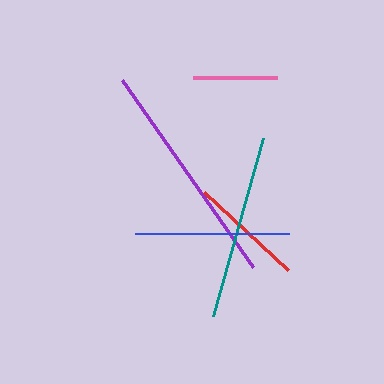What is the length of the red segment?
The red segment is approximately 115 pixels long.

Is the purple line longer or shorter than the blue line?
The purple line is longer than the blue line.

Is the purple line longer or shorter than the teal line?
The purple line is longer than the teal line.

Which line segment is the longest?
The purple line is the longest at approximately 228 pixels.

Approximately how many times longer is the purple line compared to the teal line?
The purple line is approximately 1.2 times the length of the teal line.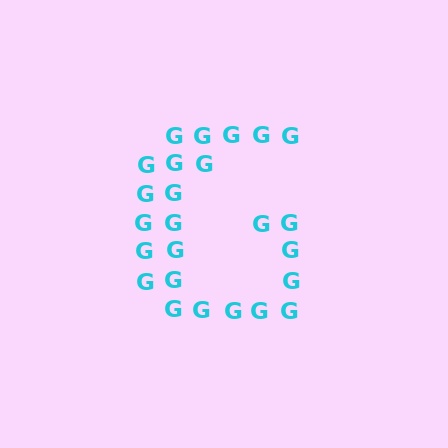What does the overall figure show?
The overall figure shows the letter G.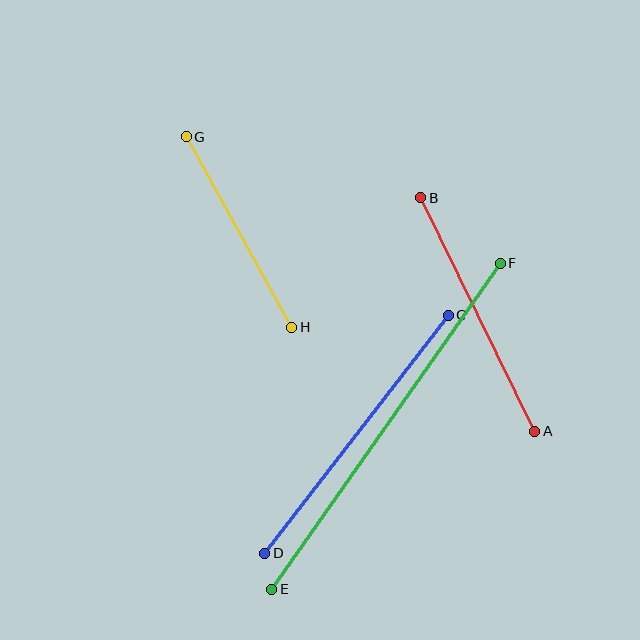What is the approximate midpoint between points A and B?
The midpoint is at approximately (478, 314) pixels.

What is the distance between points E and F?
The distance is approximately 398 pixels.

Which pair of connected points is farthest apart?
Points E and F are farthest apart.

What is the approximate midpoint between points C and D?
The midpoint is at approximately (356, 434) pixels.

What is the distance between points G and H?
The distance is approximately 218 pixels.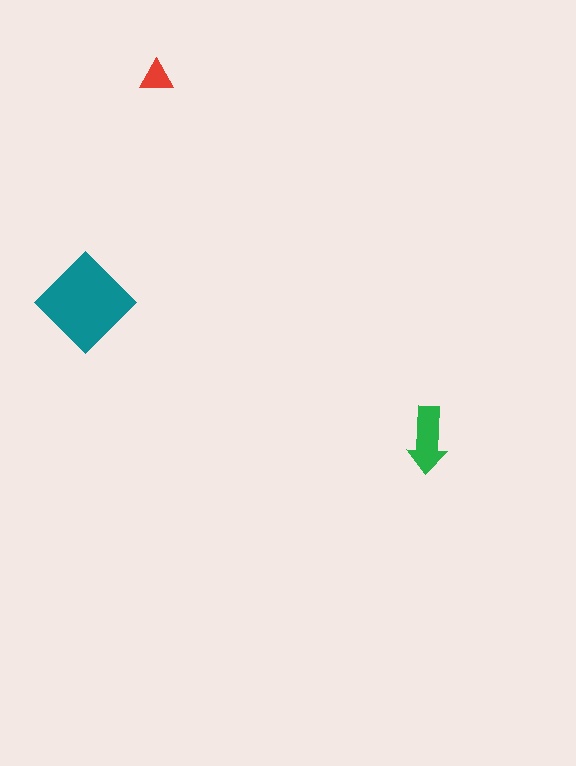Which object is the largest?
The teal diamond.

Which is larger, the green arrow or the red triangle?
The green arrow.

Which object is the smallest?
The red triangle.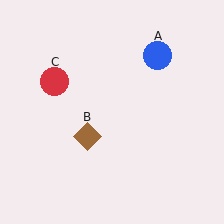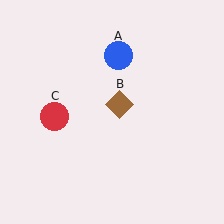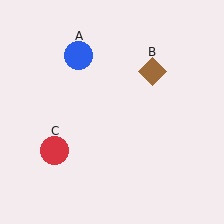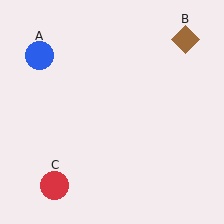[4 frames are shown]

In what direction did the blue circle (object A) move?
The blue circle (object A) moved left.